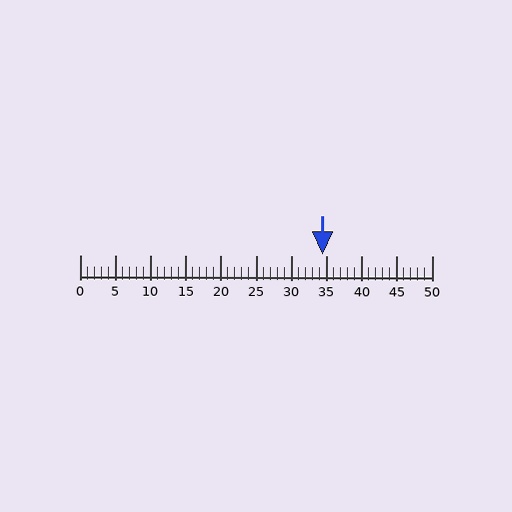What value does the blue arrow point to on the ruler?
The blue arrow points to approximately 34.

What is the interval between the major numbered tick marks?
The major tick marks are spaced 5 units apart.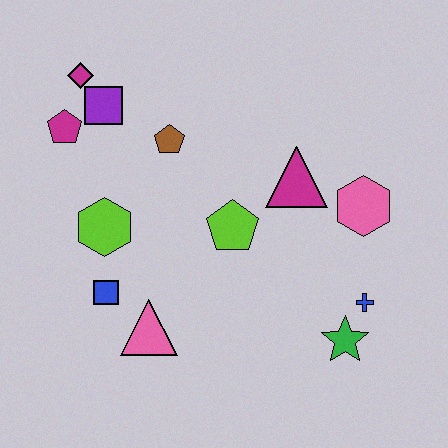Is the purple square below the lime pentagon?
No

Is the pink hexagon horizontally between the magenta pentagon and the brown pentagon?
No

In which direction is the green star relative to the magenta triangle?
The green star is below the magenta triangle.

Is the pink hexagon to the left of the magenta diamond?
No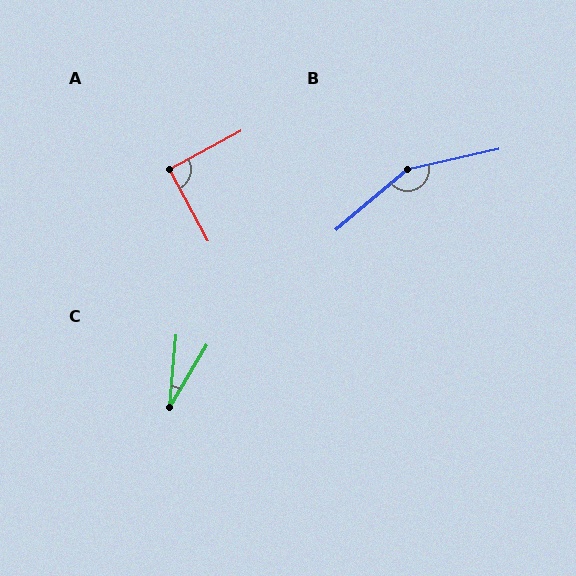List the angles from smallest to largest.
C (26°), A (89°), B (153°).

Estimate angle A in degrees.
Approximately 89 degrees.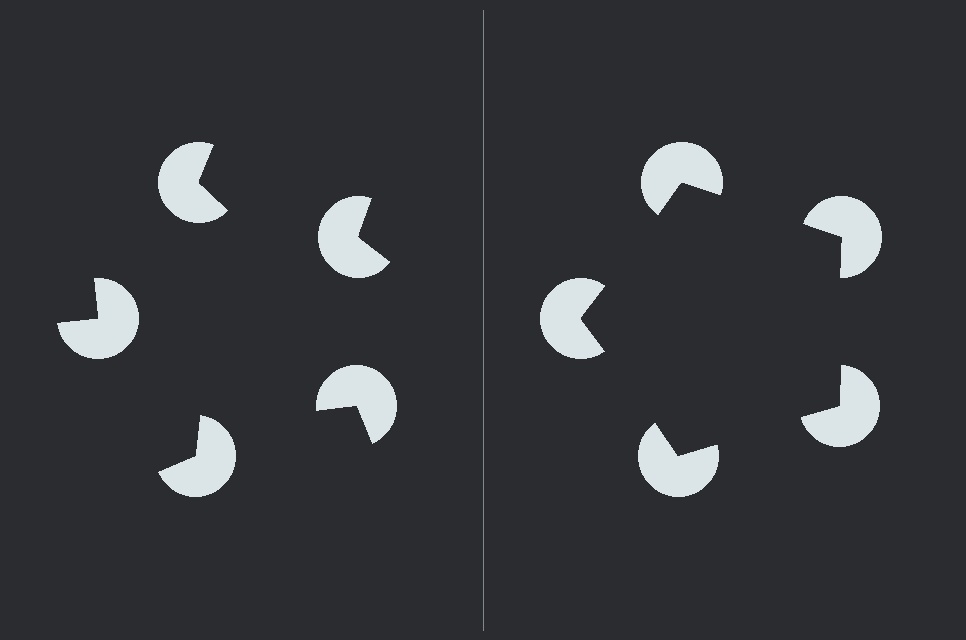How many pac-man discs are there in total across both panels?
10 — 5 on each side.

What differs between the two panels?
The pac-man discs are positioned identically on both sides; only the wedge orientations differ. On the right they align to a pentagon; on the left they are misaligned.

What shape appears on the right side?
An illusory pentagon.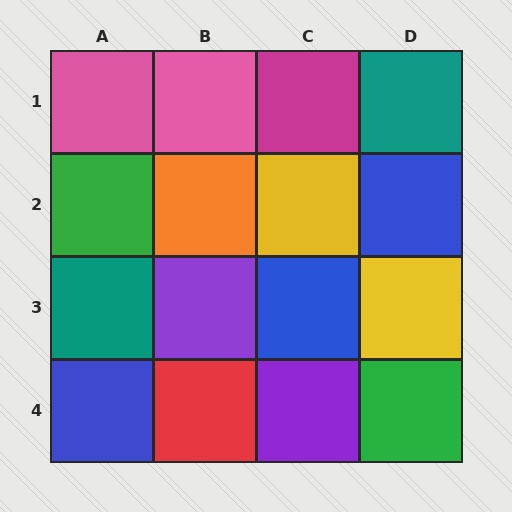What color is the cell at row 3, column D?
Yellow.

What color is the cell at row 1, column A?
Pink.